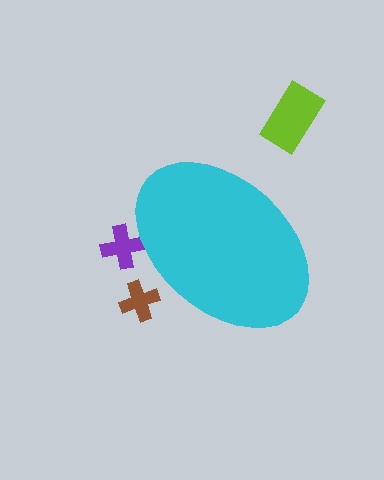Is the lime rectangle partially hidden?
No, the lime rectangle is fully visible.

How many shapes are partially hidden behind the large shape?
2 shapes are partially hidden.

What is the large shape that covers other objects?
A cyan ellipse.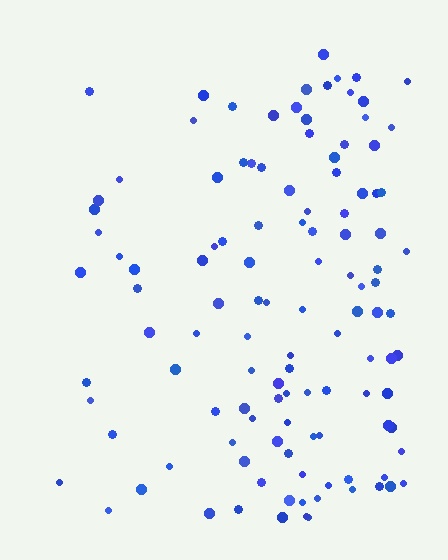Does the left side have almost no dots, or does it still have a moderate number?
Still a moderate number, just noticeably fewer than the right.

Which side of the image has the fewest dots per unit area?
The left.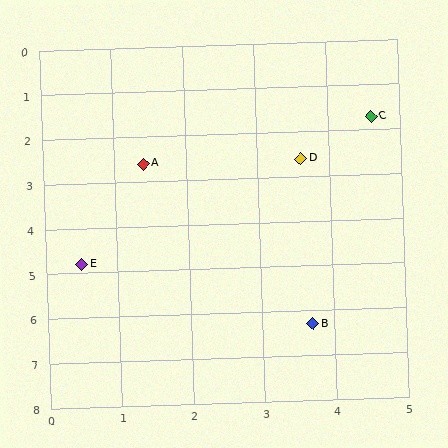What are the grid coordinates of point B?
Point B is at approximately (3.7, 6.3).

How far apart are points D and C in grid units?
Points D and C are about 1.3 grid units apart.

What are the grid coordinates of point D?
Point D is at approximately (3.6, 2.6).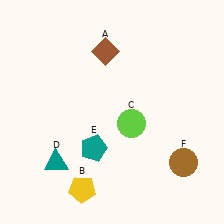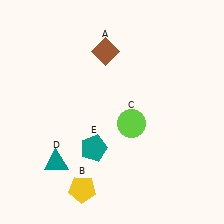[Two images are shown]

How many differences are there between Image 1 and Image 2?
There is 1 difference between the two images.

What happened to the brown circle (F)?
The brown circle (F) was removed in Image 2. It was in the bottom-right area of Image 1.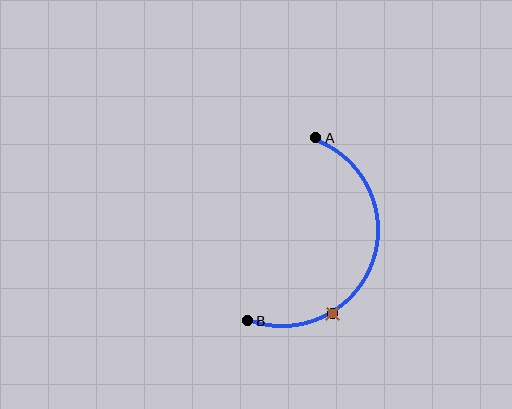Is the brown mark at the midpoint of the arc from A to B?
No. The brown mark lies on the arc but is closer to endpoint B. The arc midpoint would be at the point on the curve equidistant along the arc from both A and B.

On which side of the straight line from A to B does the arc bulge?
The arc bulges to the right of the straight line connecting A and B.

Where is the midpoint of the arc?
The arc midpoint is the point on the curve farthest from the straight line joining A and B. It sits to the right of that line.